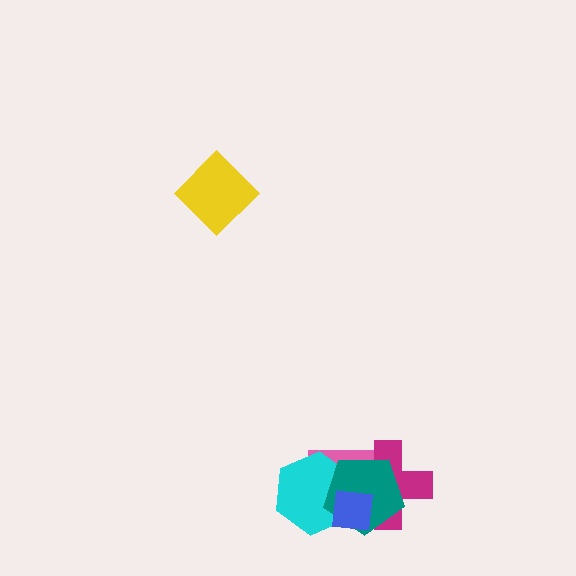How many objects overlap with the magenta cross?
4 objects overlap with the magenta cross.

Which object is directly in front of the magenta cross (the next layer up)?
The cyan hexagon is directly in front of the magenta cross.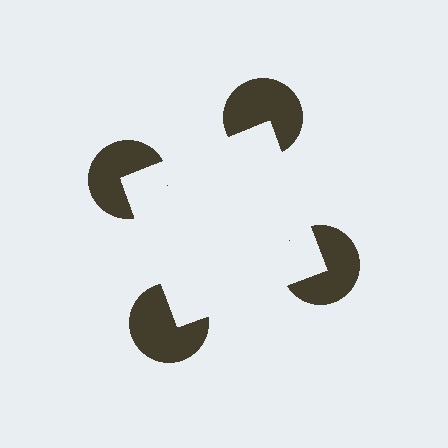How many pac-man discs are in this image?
There are 4 — one at each vertex of the illusory square.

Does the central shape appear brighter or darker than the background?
It typically appears slightly brighter than the background, even though no actual brightness change is drawn.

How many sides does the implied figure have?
4 sides.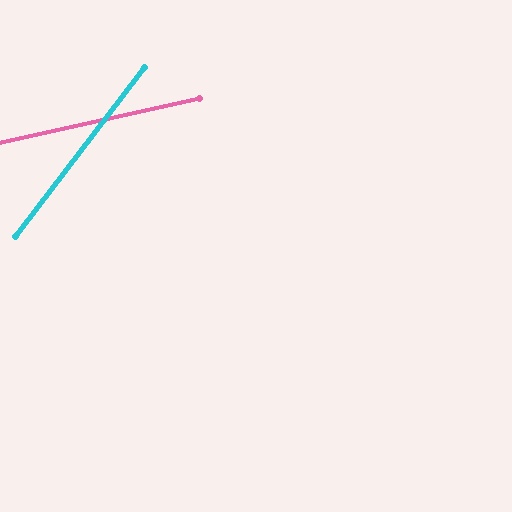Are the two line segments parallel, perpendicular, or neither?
Neither parallel nor perpendicular — they differ by about 40°.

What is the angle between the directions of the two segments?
Approximately 40 degrees.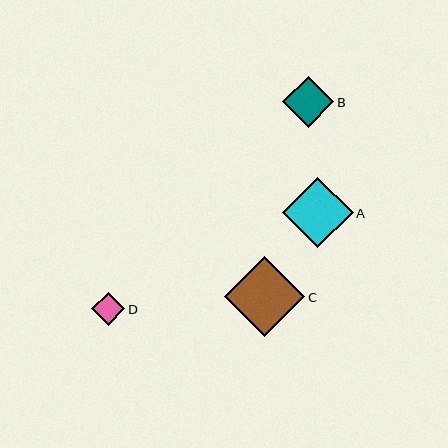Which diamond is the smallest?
Diamond D is the smallest with a size of approximately 33 pixels.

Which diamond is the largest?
Diamond C is the largest with a size of approximately 80 pixels.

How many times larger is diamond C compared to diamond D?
Diamond C is approximately 2.4 times the size of diamond D.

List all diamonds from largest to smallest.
From largest to smallest: C, A, B, D.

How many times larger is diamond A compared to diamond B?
Diamond A is approximately 1.4 times the size of diamond B.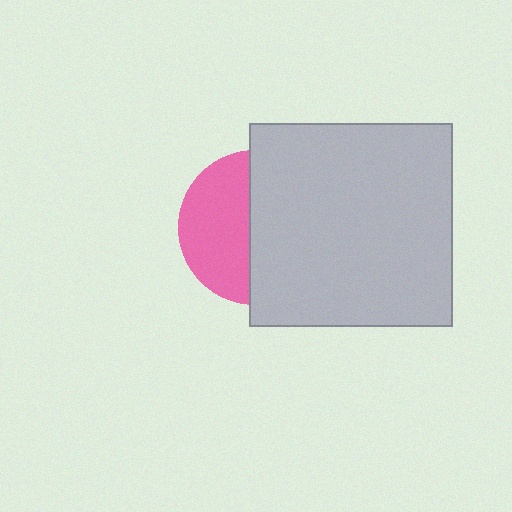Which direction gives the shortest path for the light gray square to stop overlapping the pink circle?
Moving right gives the shortest separation.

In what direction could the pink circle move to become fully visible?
The pink circle could move left. That would shift it out from behind the light gray square entirely.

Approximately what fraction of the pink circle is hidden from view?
Roughly 55% of the pink circle is hidden behind the light gray square.